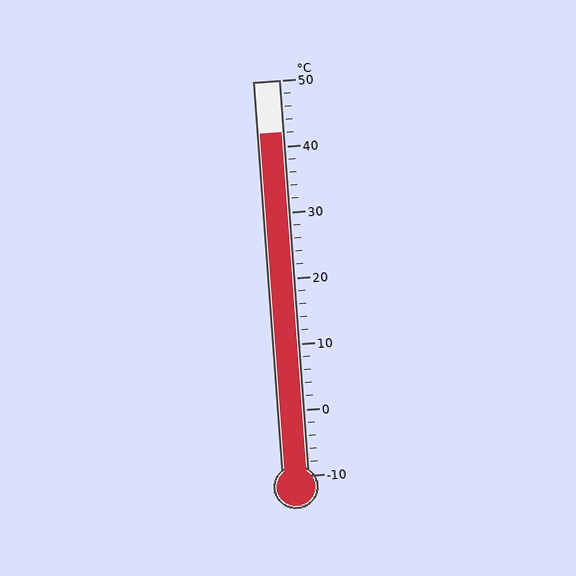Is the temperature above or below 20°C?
The temperature is above 20°C.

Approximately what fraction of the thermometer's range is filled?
The thermometer is filled to approximately 85% of its range.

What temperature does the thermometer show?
The thermometer shows approximately 42°C.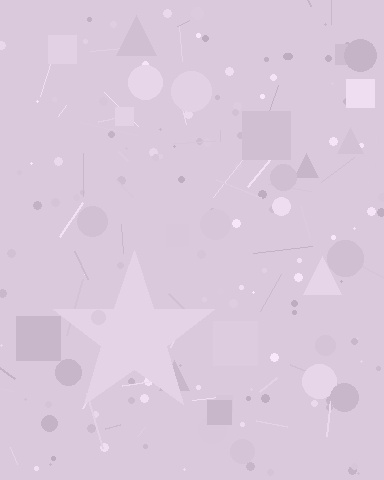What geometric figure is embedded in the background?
A star is embedded in the background.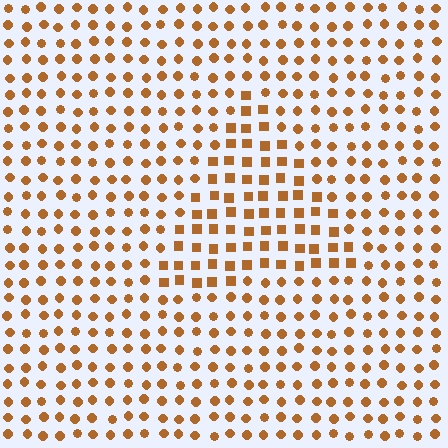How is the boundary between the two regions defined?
The boundary is defined by a change in element shape: squares inside vs. circles outside. All elements share the same color and spacing.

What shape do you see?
I see a triangle.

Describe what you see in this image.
The image is filled with small brown elements arranged in a uniform grid. A triangle-shaped region contains squares, while the surrounding area contains circles. The boundary is defined purely by the change in element shape.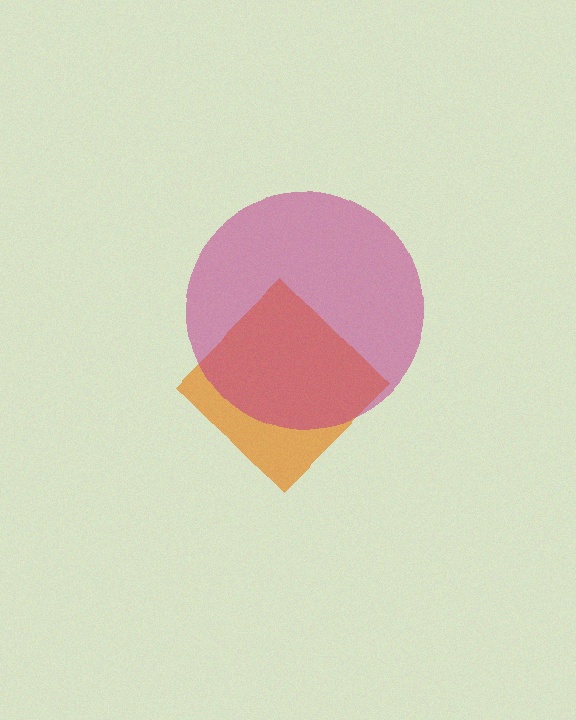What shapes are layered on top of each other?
The layered shapes are: an orange diamond, a magenta circle.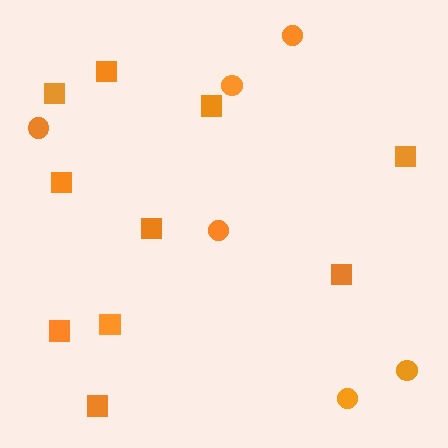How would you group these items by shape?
There are 2 groups: one group of squares (10) and one group of circles (6).